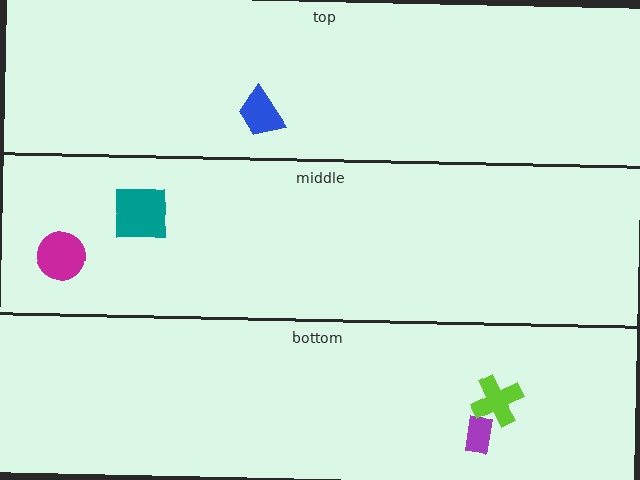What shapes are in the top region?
The blue trapezoid.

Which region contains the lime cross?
The bottom region.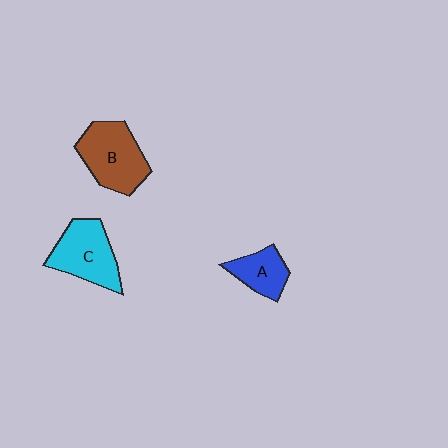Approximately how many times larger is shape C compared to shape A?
Approximately 1.6 times.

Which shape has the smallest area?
Shape A (blue).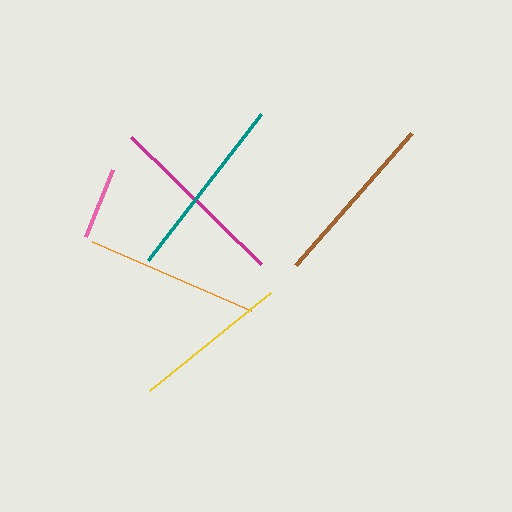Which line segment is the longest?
The teal line is the longest at approximately 185 pixels.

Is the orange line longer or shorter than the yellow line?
The orange line is longer than the yellow line.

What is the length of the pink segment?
The pink segment is approximately 72 pixels long.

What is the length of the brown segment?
The brown segment is approximately 176 pixels long.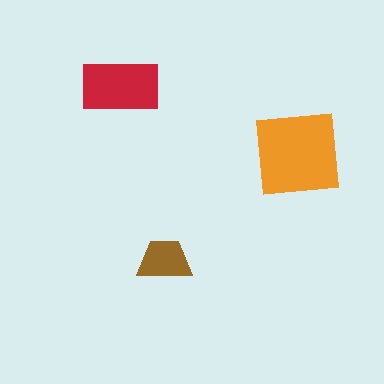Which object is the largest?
The orange square.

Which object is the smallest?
The brown trapezoid.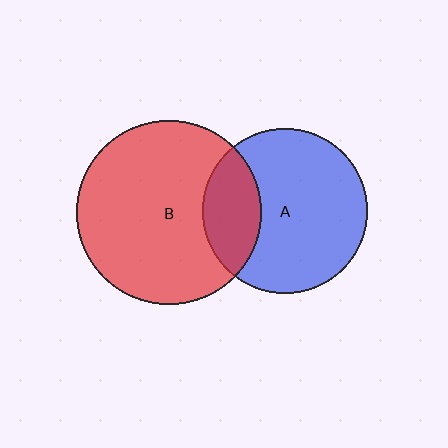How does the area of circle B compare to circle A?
Approximately 1.3 times.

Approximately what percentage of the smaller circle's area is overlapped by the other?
Approximately 25%.